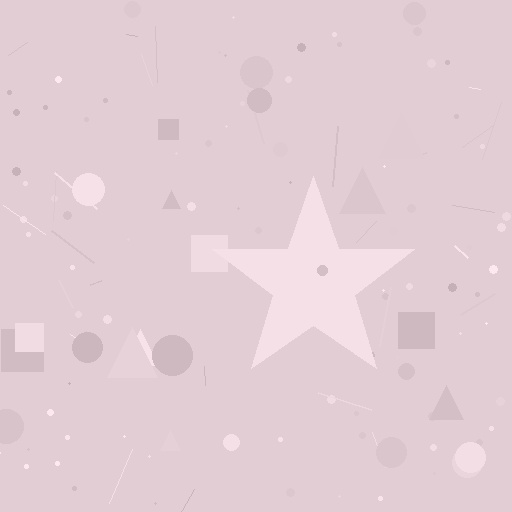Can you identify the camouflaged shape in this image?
The camouflaged shape is a star.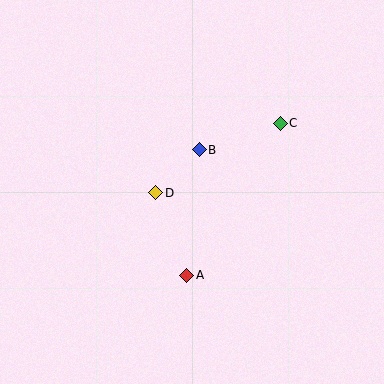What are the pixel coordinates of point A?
Point A is at (187, 275).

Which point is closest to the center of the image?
Point D at (156, 193) is closest to the center.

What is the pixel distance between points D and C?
The distance between D and C is 143 pixels.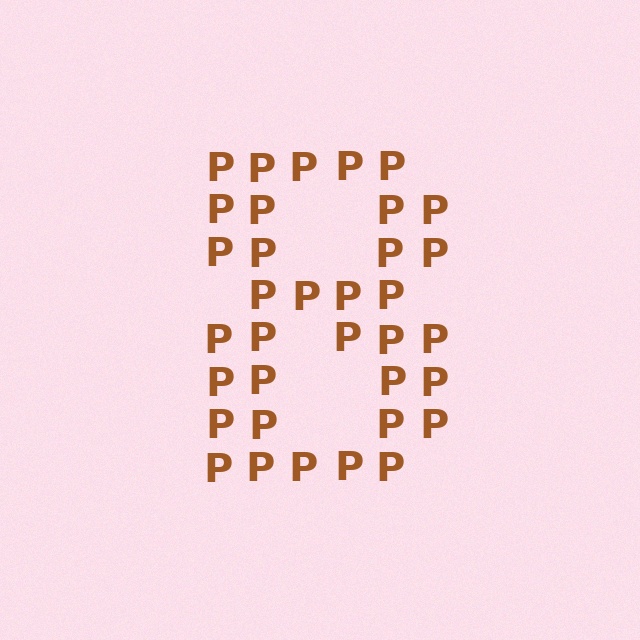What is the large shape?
The large shape is the digit 8.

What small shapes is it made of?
It is made of small letter P's.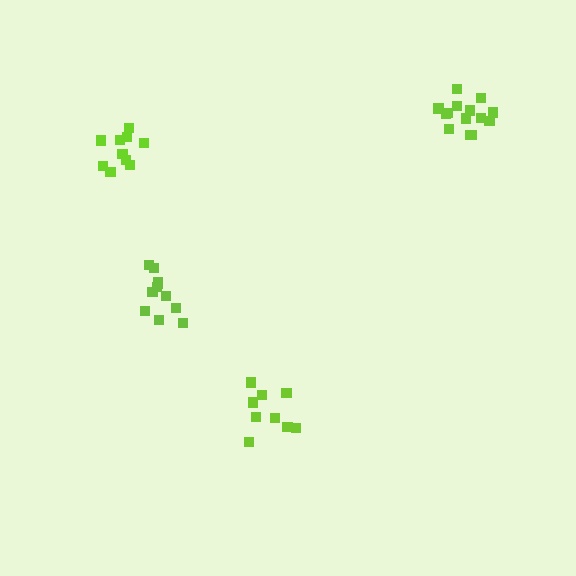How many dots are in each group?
Group 1: 14 dots, Group 2: 9 dots, Group 3: 10 dots, Group 4: 11 dots (44 total).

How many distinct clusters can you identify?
There are 4 distinct clusters.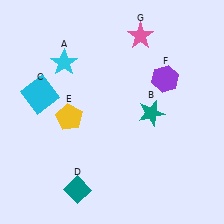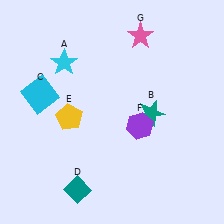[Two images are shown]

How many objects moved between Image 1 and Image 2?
1 object moved between the two images.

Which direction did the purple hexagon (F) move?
The purple hexagon (F) moved down.